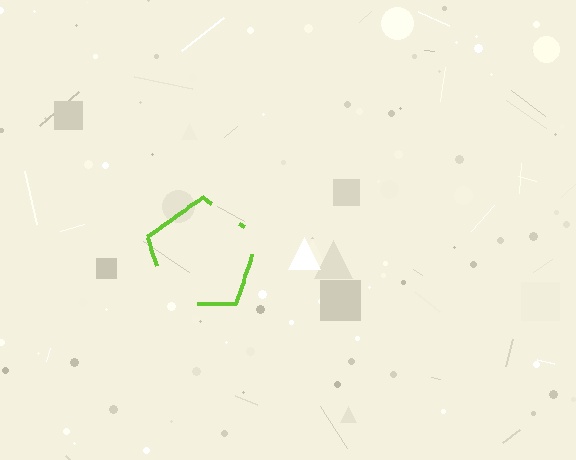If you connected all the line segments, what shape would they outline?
They would outline a pentagon.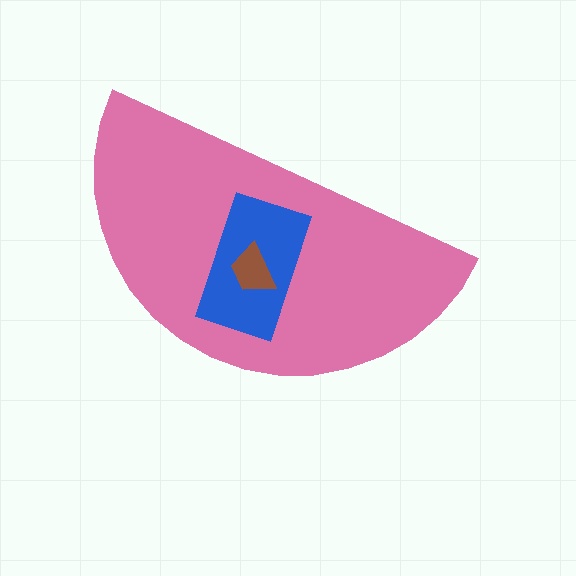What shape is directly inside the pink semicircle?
The blue rectangle.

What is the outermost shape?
The pink semicircle.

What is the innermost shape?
The brown trapezoid.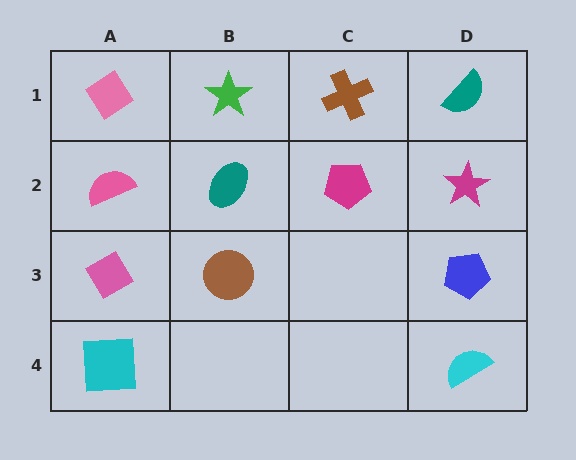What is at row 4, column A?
A cyan square.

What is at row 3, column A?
A pink diamond.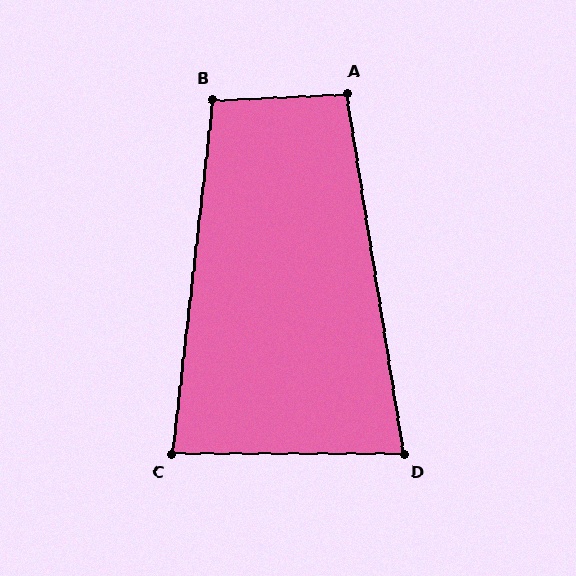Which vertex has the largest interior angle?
B, at approximately 99 degrees.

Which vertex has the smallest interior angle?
D, at approximately 81 degrees.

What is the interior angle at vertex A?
Approximately 96 degrees (obtuse).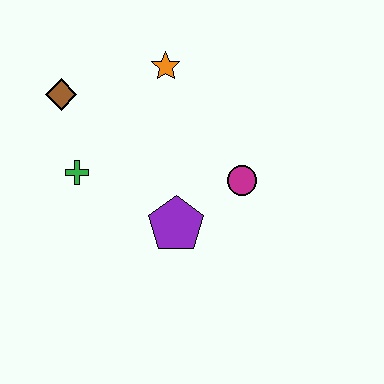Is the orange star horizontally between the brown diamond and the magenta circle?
Yes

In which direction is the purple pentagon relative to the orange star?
The purple pentagon is below the orange star.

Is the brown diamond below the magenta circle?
No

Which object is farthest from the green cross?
The magenta circle is farthest from the green cross.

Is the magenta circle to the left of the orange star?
No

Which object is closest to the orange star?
The brown diamond is closest to the orange star.